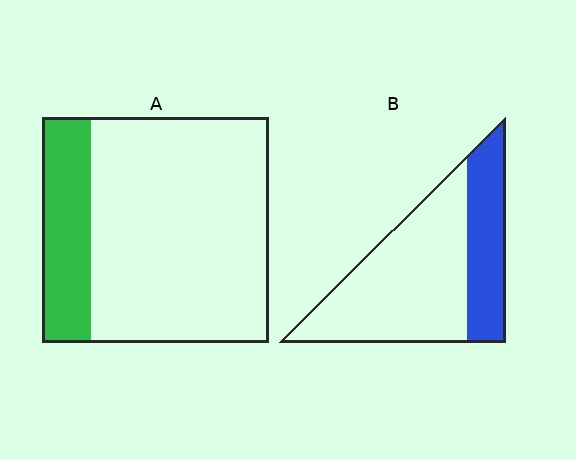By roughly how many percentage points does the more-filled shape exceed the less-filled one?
By roughly 10 percentage points (B over A).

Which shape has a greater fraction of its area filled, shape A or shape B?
Shape B.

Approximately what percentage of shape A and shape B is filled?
A is approximately 20% and B is approximately 30%.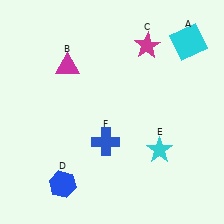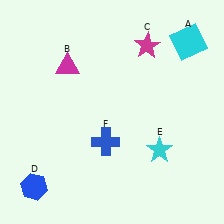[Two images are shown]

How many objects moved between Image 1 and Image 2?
1 object moved between the two images.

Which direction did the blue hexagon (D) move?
The blue hexagon (D) moved left.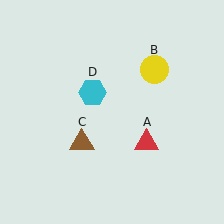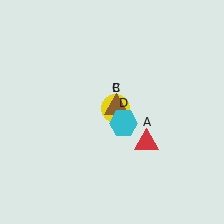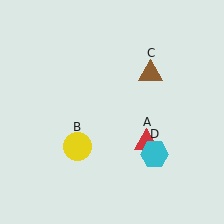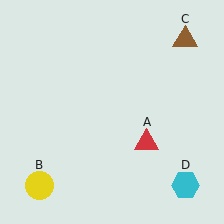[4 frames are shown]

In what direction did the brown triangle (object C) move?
The brown triangle (object C) moved up and to the right.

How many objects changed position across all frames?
3 objects changed position: yellow circle (object B), brown triangle (object C), cyan hexagon (object D).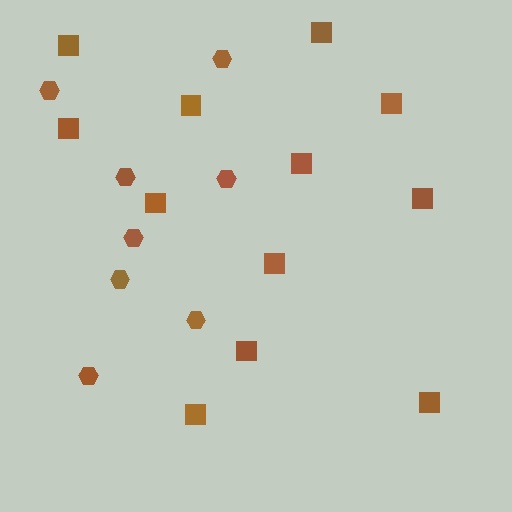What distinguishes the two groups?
There are 2 groups: one group of squares (12) and one group of hexagons (8).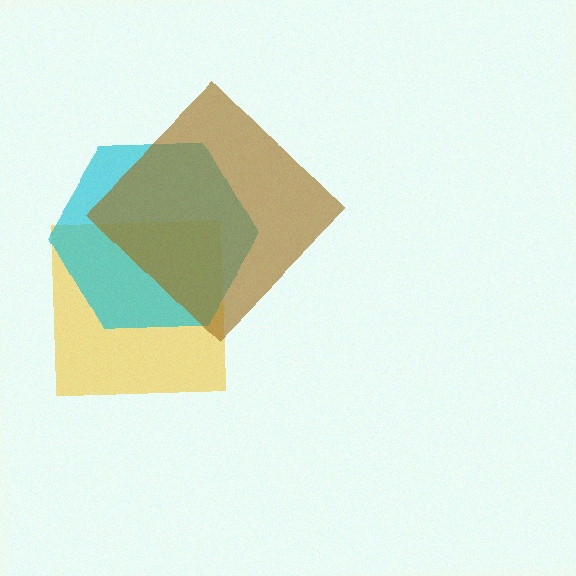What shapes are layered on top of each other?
The layered shapes are: a yellow square, a cyan hexagon, a brown diamond.